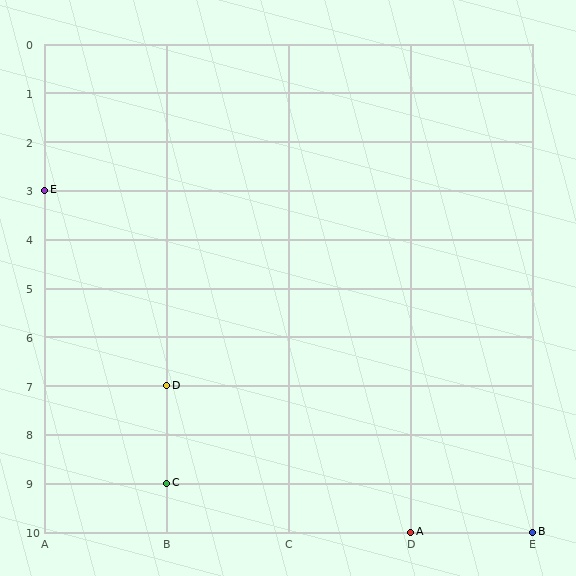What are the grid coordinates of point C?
Point C is at grid coordinates (B, 9).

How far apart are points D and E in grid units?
Points D and E are 1 column and 4 rows apart (about 4.1 grid units diagonally).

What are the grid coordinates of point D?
Point D is at grid coordinates (B, 7).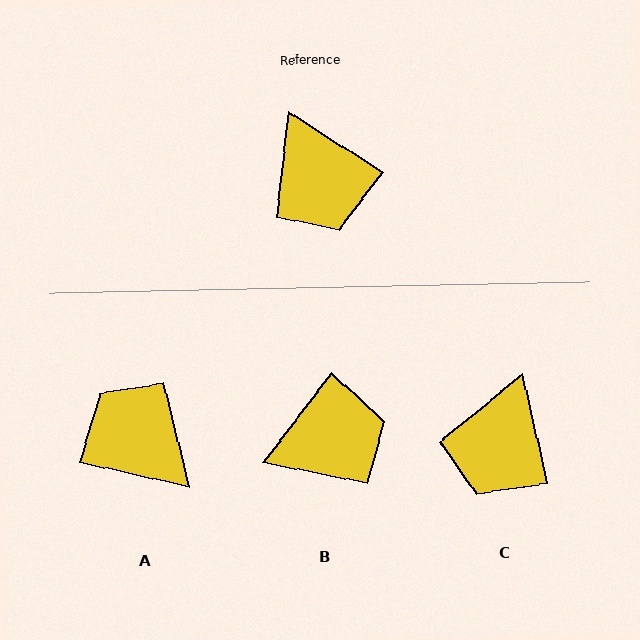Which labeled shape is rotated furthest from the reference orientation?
A, about 159 degrees away.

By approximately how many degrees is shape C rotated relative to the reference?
Approximately 44 degrees clockwise.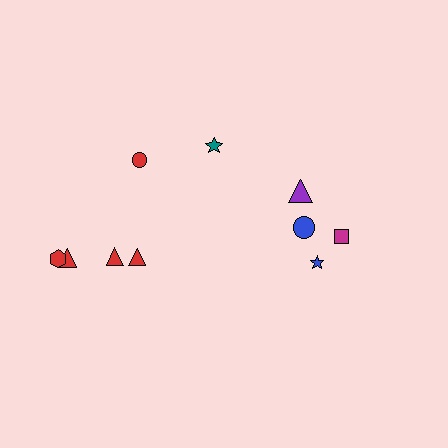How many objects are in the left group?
There are 6 objects.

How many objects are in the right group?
There are 4 objects.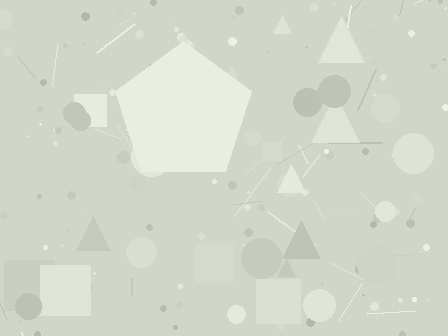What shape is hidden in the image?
A pentagon is hidden in the image.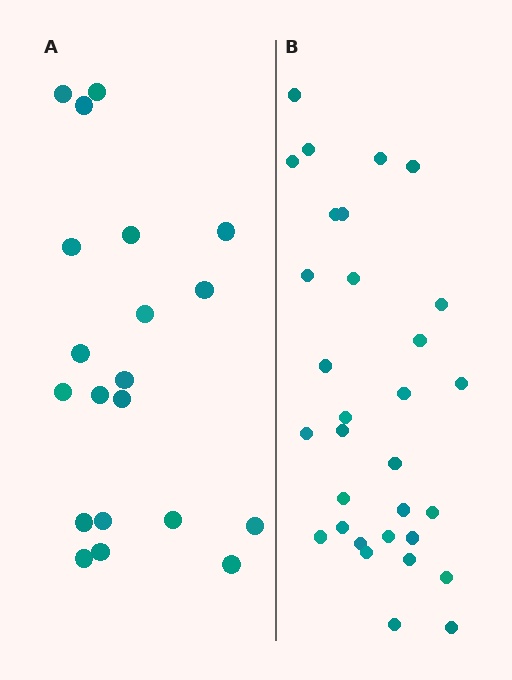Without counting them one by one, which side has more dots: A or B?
Region B (the right region) has more dots.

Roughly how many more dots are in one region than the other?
Region B has roughly 12 or so more dots than region A.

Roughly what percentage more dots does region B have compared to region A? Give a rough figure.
About 55% more.